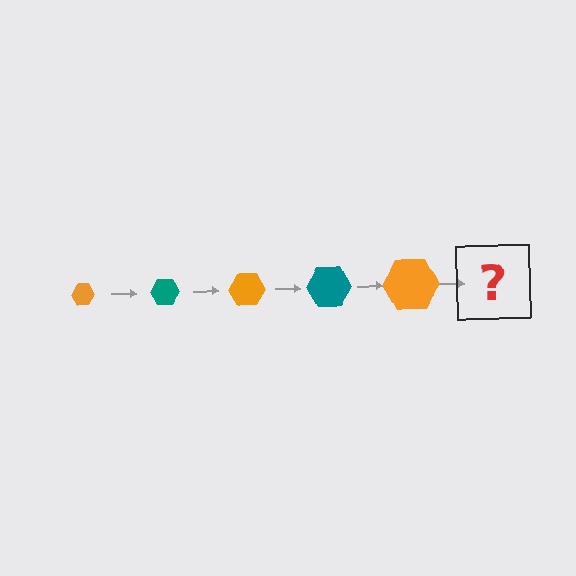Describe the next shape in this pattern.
It should be a teal hexagon, larger than the previous one.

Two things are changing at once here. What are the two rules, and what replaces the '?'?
The two rules are that the hexagon grows larger each step and the color cycles through orange and teal. The '?' should be a teal hexagon, larger than the previous one.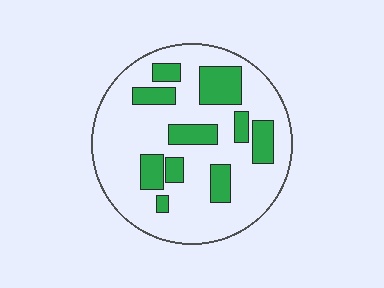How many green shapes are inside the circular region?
10.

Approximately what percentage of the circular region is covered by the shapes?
Approximately 25%.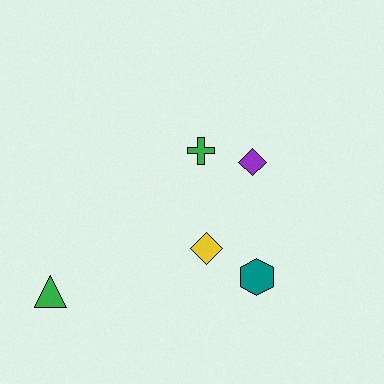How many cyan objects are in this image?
There are no cyan objects.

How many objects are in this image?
There are 5 objects.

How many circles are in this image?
There are no circles.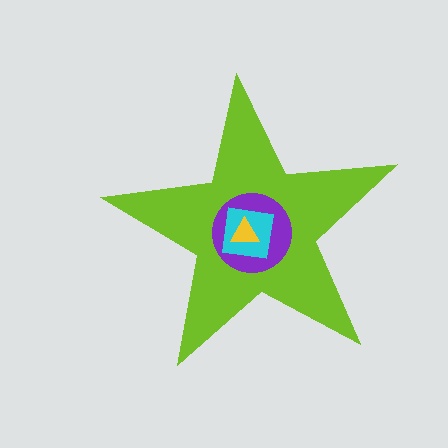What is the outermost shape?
The lime star.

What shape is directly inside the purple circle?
The cyan square.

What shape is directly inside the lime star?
The purple circle.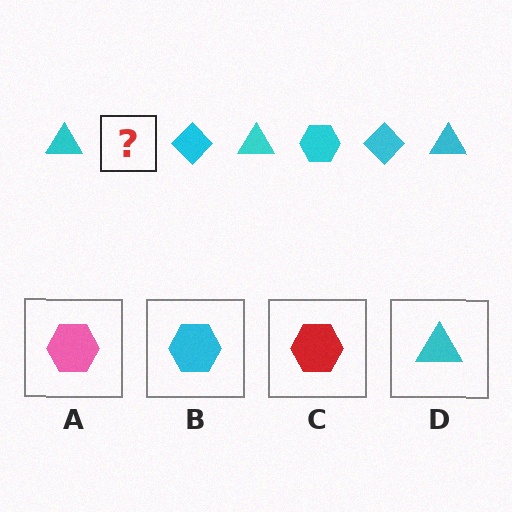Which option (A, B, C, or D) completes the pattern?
B.